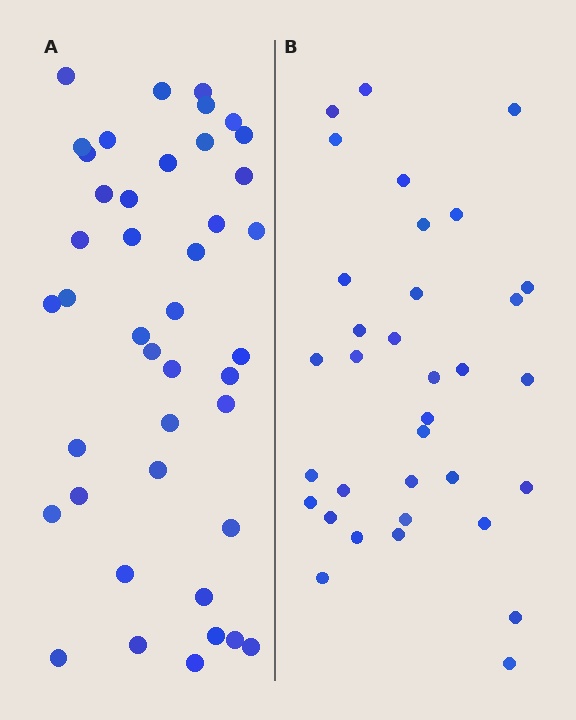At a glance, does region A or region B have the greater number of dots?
Region A (the left region) has more dots.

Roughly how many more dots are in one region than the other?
Region A has roughly 8 or so more dots than region B.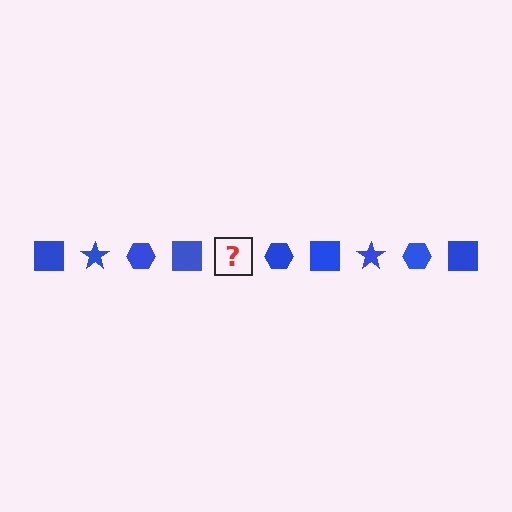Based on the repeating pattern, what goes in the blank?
The blank should be a blue star.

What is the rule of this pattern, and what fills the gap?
The rule is that the pattern cycles through square, star, hexagon shapes in blue. The gap should be filled with a blue star.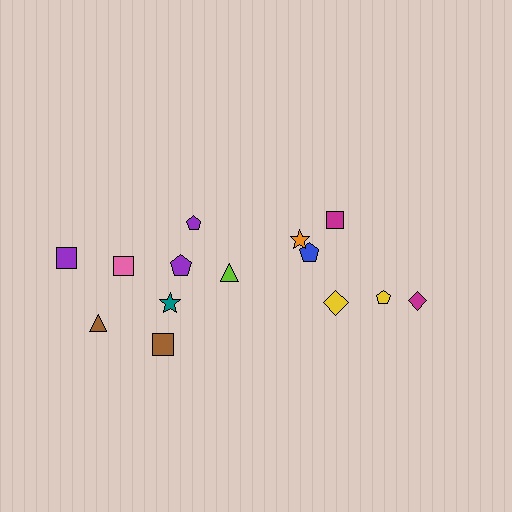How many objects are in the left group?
There are 8 objects.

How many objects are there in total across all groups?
There are 14 objects.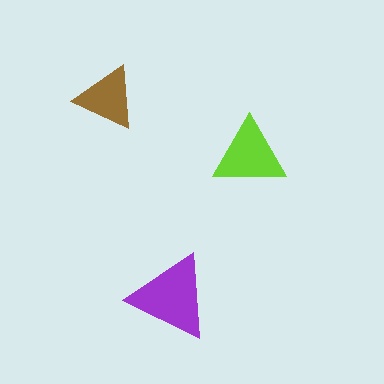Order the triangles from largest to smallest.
the purple one, the lime one, the brown one.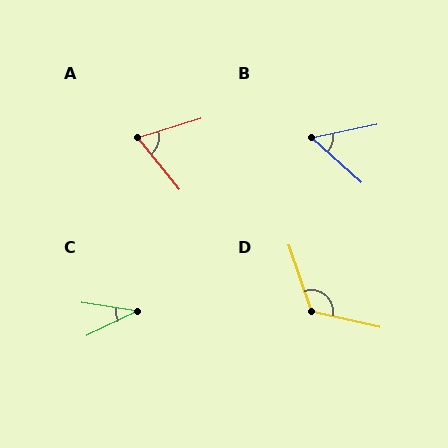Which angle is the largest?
D, at approximately 122 degrees.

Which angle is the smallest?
C, at approximately 35 degrees.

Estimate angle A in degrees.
Approximately 68 degrees.